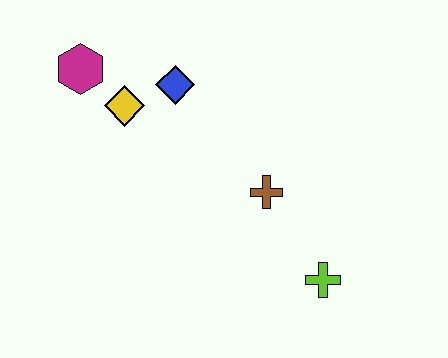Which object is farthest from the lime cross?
The magenta hexagon is farthest from the lime cross.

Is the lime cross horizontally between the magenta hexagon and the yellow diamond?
No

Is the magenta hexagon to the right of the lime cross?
No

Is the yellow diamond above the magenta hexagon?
No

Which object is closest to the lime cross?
The brown cross is closest to the lime cross.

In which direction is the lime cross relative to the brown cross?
The lime cross is below the brown cross.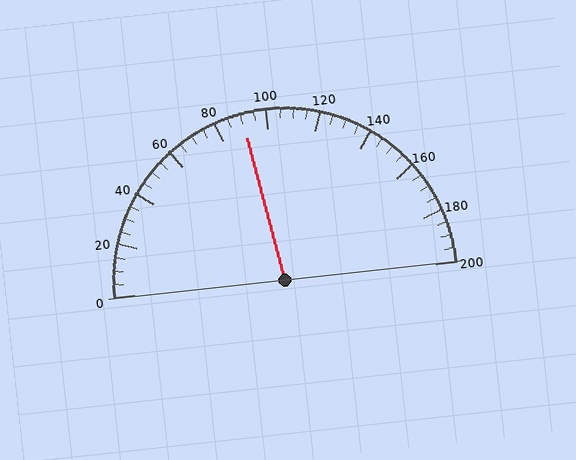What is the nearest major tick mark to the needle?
The nearest major tick mark is 80.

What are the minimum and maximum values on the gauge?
The gauge ranges from 0 to 200.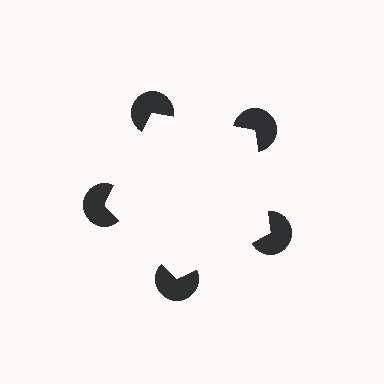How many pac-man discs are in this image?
There are 5 — one at each vertex of the illusory pentagon.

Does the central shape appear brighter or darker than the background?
It typically appears slightly brighter than the background, even though no actual brightness change is drawn.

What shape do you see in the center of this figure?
An illusory pentagon — its edges are inferred from the aligned wedge cuts in the pac-man discs, not physically drawn.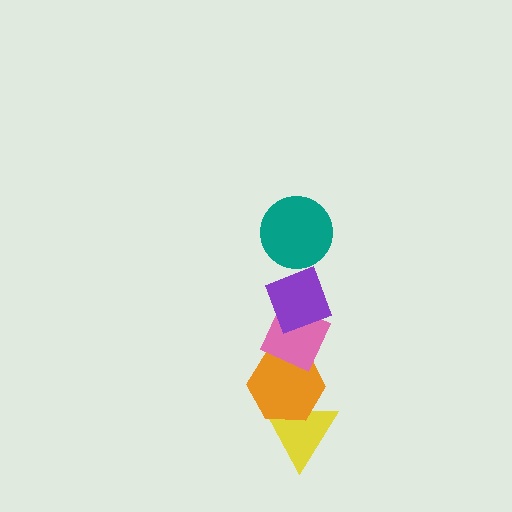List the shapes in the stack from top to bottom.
From top to bottom: the teal circle, the purple diamond, the pink diamond, the orange hexagon, the yellow triangle.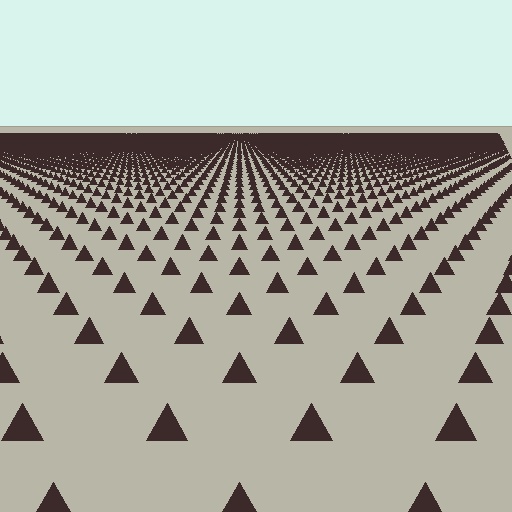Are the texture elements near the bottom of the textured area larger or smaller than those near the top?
Larger. Near the bottom, elements are closer to the viewer and appear at a bigger on-screen size.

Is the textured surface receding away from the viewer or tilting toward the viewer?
The surface is receding away from the viewer. Texture elements get smaller and denser toward the top.